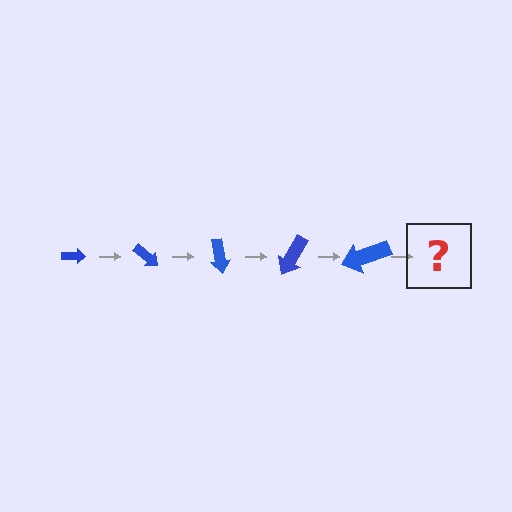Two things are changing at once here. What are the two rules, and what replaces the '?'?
The two rules are that the arrow grows larger each step and it rotates 40 degrees each step. The '?' should be an arrow, larger than the previous one and rotated 200 degrees from the start.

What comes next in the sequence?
The next element should be an arrow, larger than the previous one and rotated 200 degrees from the start.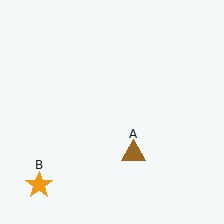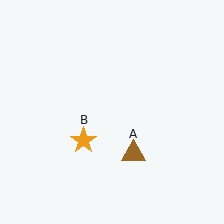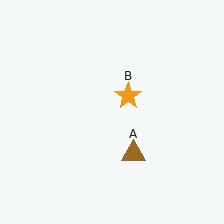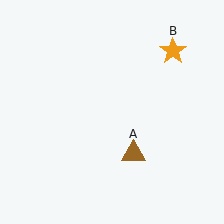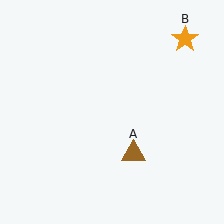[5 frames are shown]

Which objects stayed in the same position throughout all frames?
Brown triangle (object A) remained stationary.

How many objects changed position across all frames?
1 object changed position: orange star (object B).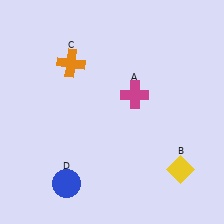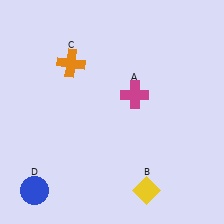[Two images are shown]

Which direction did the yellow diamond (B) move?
The yellow diamond (B) moved left.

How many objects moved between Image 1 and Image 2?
2 objects moved between the two images.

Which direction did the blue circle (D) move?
The blue circle (D) moved left.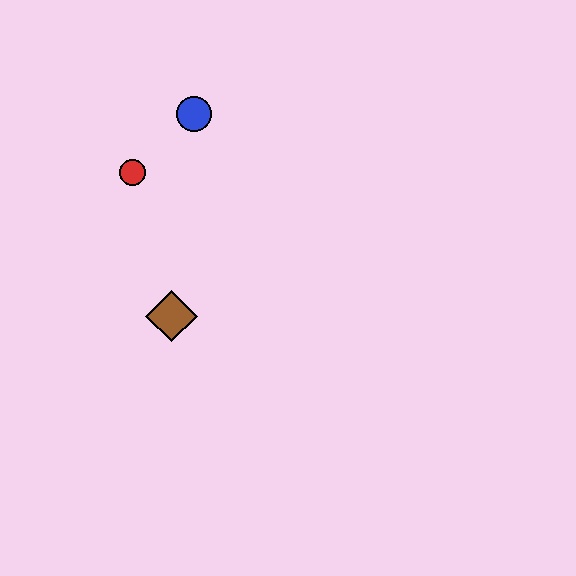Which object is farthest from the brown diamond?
The blue circle is farthest from the brown diamond.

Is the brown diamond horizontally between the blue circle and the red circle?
Yes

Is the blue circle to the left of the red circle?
No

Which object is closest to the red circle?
The blue circle is closest to the red circle.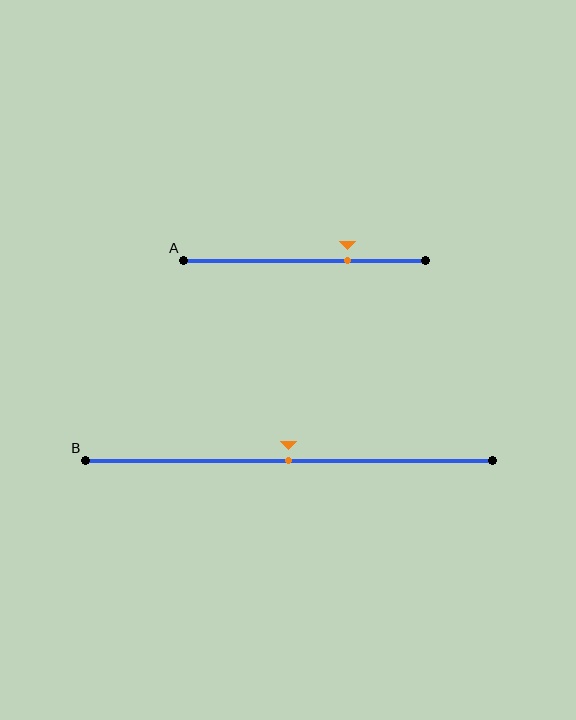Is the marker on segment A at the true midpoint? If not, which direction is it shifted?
No, the marker on segment A is shifted to the right by about 18% of the segment length.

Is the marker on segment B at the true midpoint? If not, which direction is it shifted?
Yes, the marker on segment B is at the true midpoint.